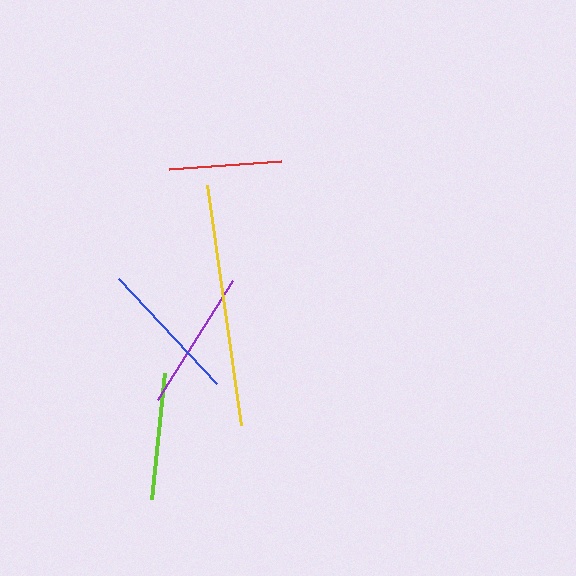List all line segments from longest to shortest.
From longest to shortest: yellow, blue, purple, lime, red.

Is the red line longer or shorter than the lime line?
The lime line is longer than the red line.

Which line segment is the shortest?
The red line is the shortest at approximately 112 pixels.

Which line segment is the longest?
The yellow line is the longest at approximately 242 pixels.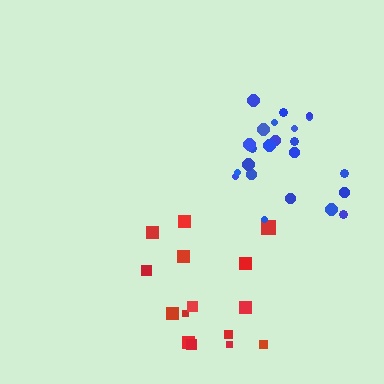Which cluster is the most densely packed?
Blue.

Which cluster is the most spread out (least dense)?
Red.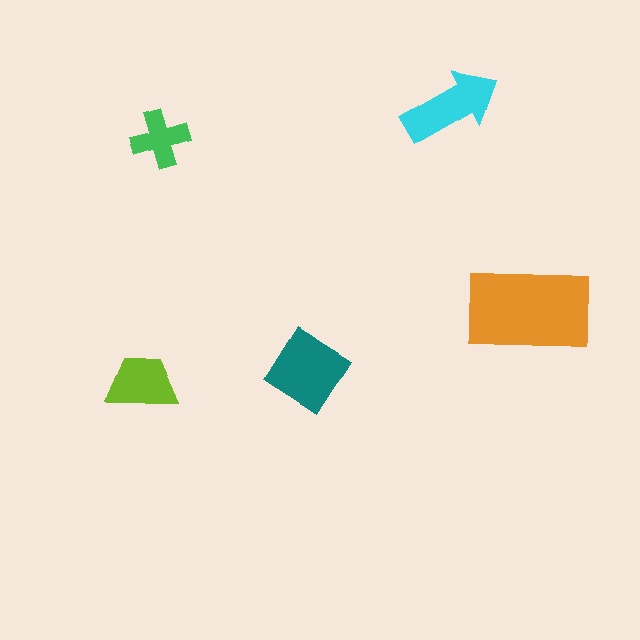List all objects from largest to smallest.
The orange rectangle, the teal diamond, the cyan arrow, the lime trapezoid, the green cross.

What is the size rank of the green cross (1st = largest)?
5th.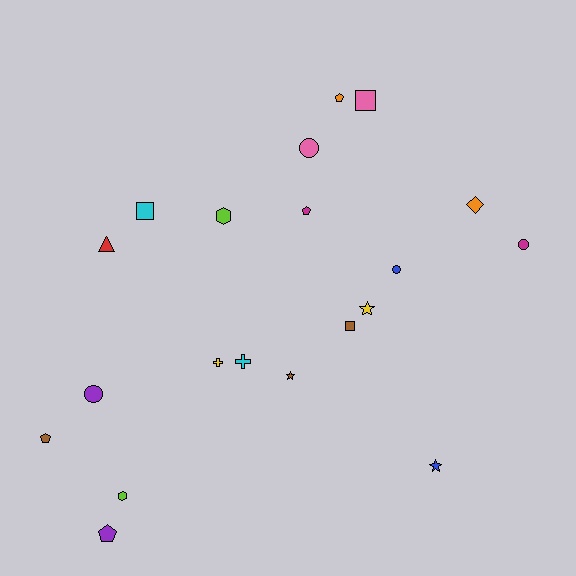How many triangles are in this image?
There is 1 triangle.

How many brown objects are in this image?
There are 3 brown objects.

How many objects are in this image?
There are 20 objects.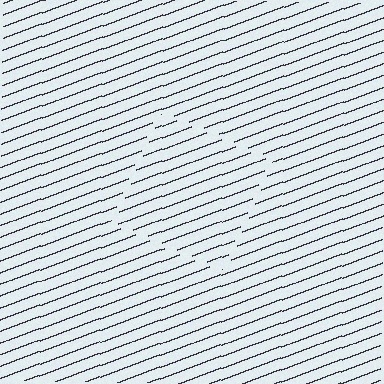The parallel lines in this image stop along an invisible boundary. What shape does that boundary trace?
An illusory square. The interior of the shape contains the same grating, shifted by half a period — the contour is defined by the phase discontinuity where line-ends from the inner and outer gratings abut.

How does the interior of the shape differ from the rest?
The interior of the shape contains the same grating, shifted by half a period — the contour is defined by the phase discontinuity where line-ends from the inner and outer gratings abut.